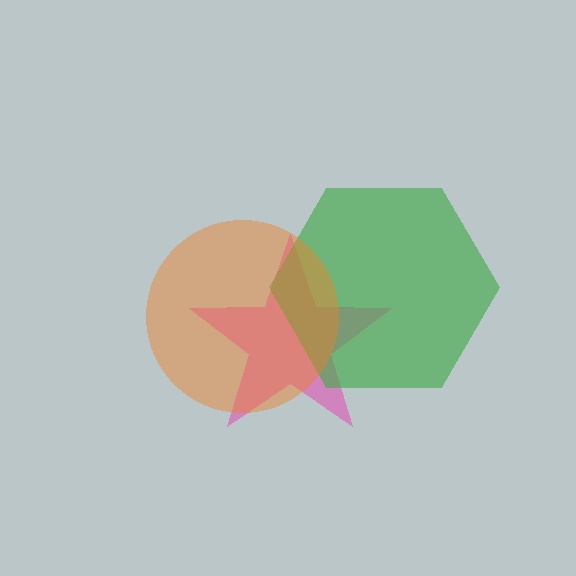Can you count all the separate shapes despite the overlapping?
Yes, there are 3 separate shapes.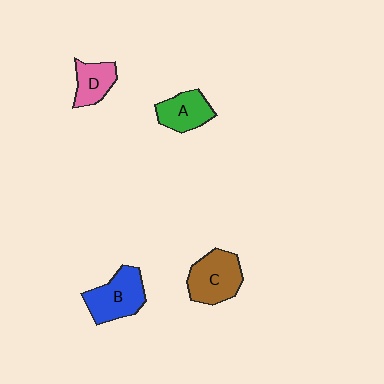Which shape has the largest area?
Shape C (brown).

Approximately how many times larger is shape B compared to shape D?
Approximately 1.6 times.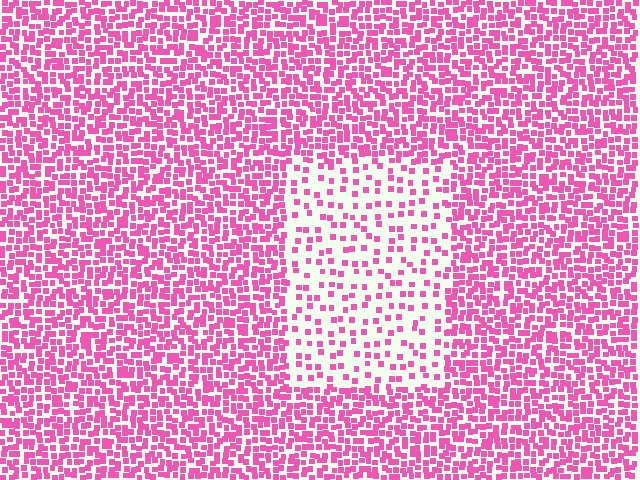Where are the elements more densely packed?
The elements are more densely packed outside the rectangle boundary.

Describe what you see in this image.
The image contains small pink elements arranged at two different densities. A rectangle-shaped region is visible where the elements are less densely packed than the surrounding area.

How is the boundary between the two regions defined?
The boundary is defined by a change in element density (approximately 2.6x ratio). All elements are the same color, size, and shape.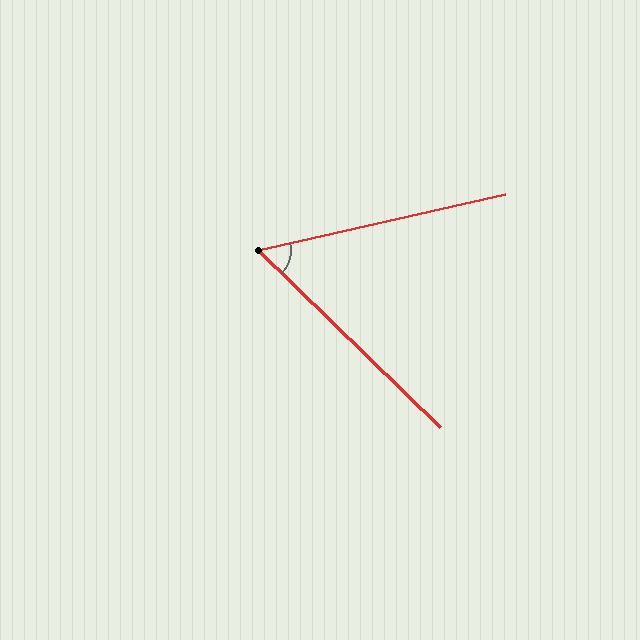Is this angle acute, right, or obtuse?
It is acute.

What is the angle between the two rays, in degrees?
Approximately 57 degrees.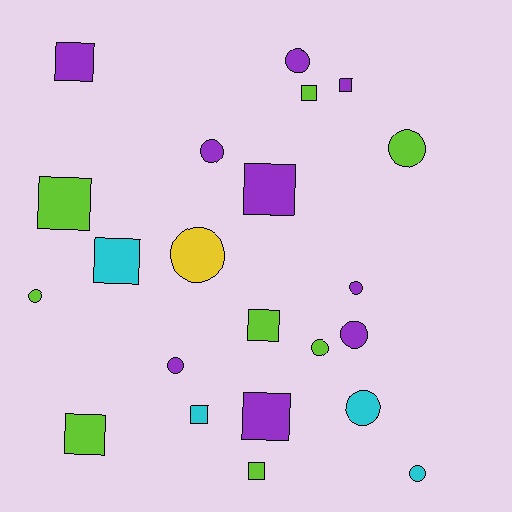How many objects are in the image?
There are 22 objects.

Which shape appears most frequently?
Circle, with 11 objects.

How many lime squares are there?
There are 5 lime squares.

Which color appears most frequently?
Purple, with 9 objects.